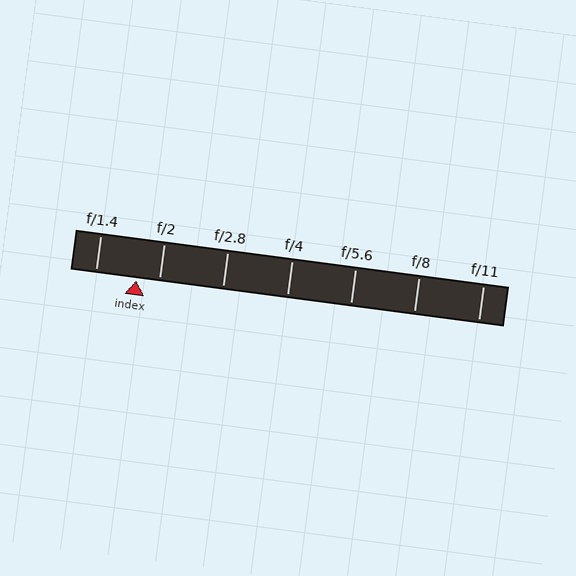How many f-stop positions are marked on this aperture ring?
There are 7 f-stop positions marked.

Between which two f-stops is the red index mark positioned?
The index mark is between f/1.4 and f/2.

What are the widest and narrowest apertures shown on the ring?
The widest aperture shown is f/1.4 and the narrowest is f/11.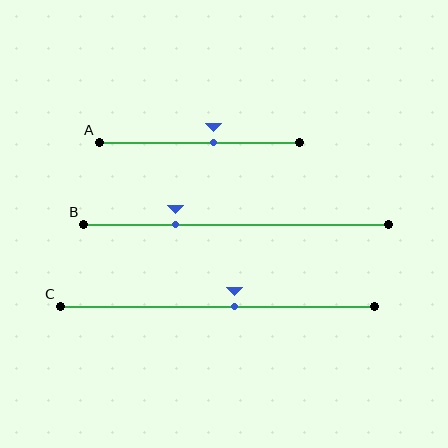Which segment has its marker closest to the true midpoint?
Segment C has its marker closest to the true midpoint.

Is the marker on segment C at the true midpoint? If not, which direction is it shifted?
No, the marker on segment C is shifted to the right by about 6% of the segment length.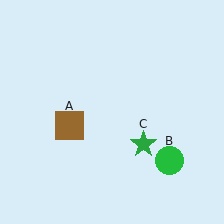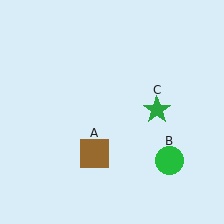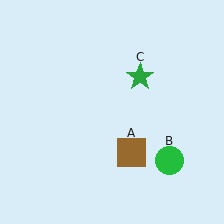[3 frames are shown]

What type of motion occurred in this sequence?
The brown square (object A), green star (object C) rotated counterclockwise around the center of the scene.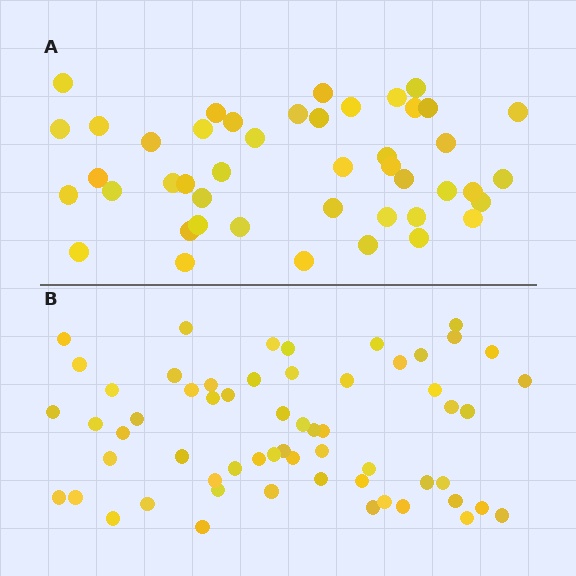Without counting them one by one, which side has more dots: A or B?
Region B (the bottom region) has more dots.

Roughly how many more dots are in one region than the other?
Region B has approximately 15 more dots than region A.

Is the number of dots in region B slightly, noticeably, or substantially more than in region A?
Region B has noticeably more, but not dramatically so. The ratio is roughly 1.3 to 1.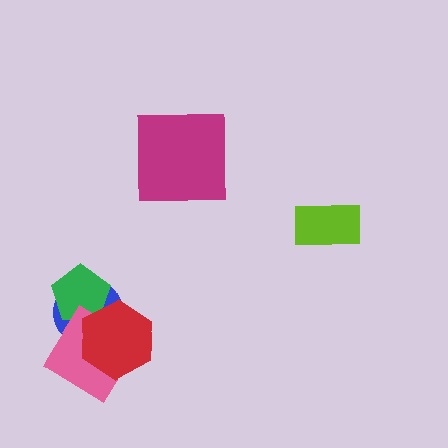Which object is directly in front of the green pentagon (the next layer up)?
The pink diamond is directly in front of the green pentagon.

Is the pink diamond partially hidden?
Yes, it is partially covered by another shape.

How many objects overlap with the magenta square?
0 objects overlap with the magenta square.